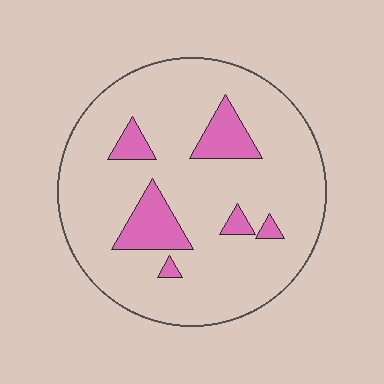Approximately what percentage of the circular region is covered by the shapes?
Approximately 15%.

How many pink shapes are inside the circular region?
6.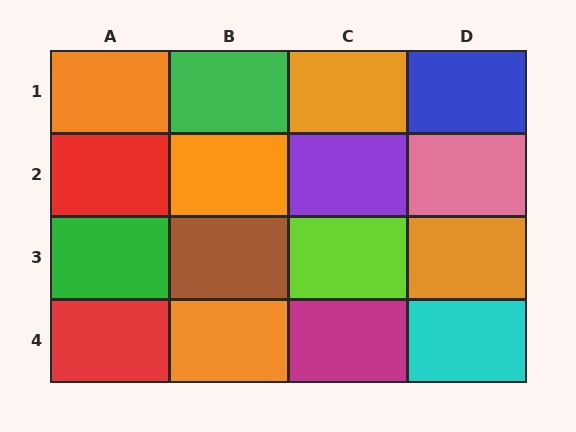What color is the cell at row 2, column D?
Pink.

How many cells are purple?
1 cell is purple.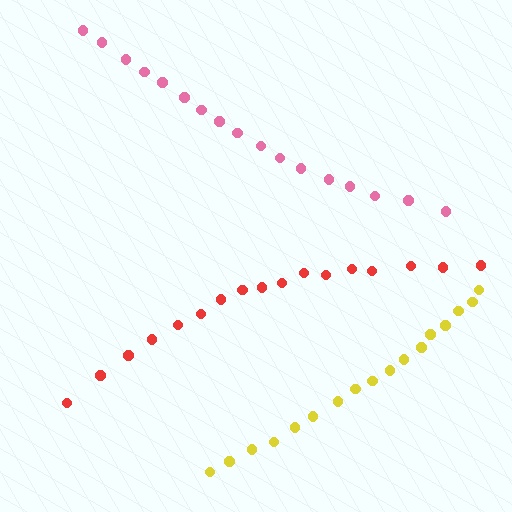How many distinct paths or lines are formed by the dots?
There are 3 distinct paths.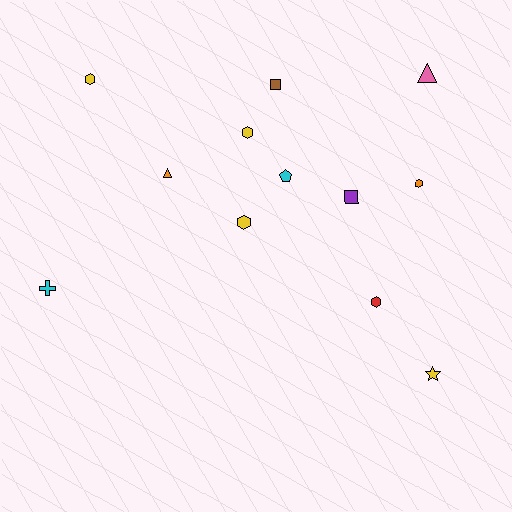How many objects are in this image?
There are 12 objects.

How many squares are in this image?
There are 2 squares.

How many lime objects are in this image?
There are no lime objects.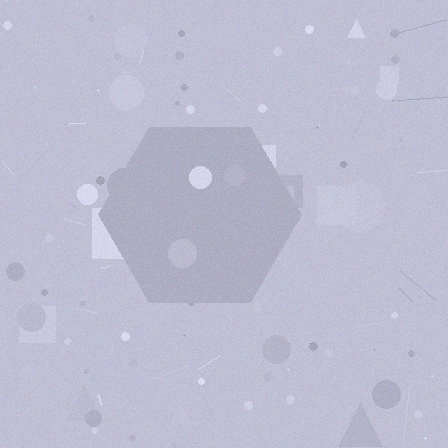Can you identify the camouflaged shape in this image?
The camouflaged shape is a hexagon.